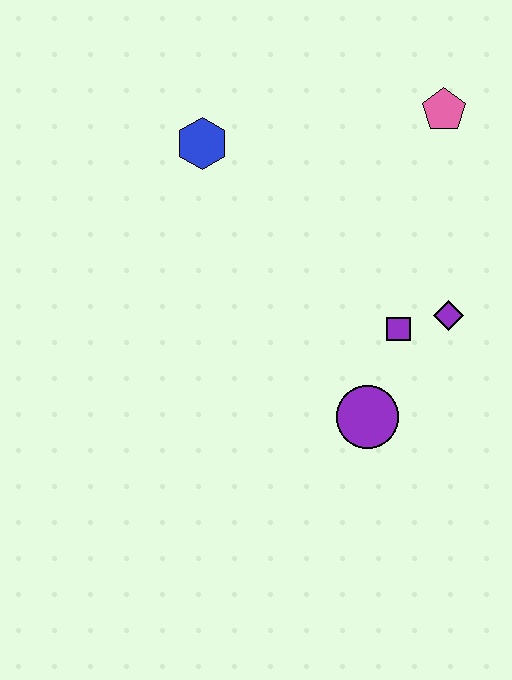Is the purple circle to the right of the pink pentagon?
No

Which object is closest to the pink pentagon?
The purple diamond is closest to the pink pentagon.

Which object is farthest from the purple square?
The blue hexagon is farthest from the purple square.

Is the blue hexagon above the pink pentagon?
No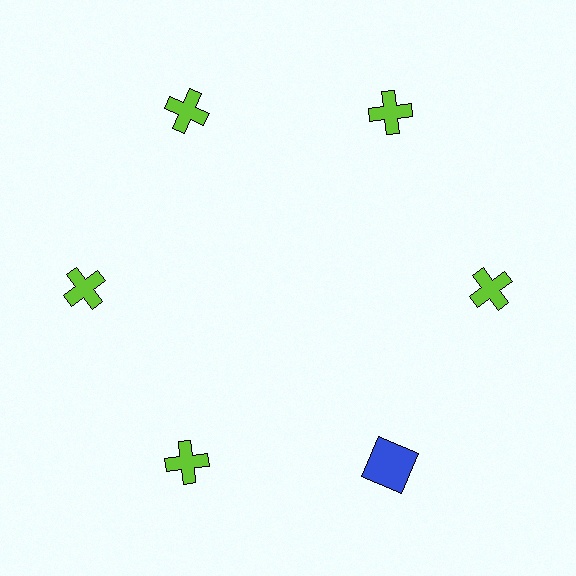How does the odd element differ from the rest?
It differs in both color (blue instead of lime) and shape (square instead of cross).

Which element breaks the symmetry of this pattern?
The blue square at roughly the 5 o'clock position breaks the symmetry. All other shapes are lime crosses.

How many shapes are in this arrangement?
There are 6 shapes arranged in a ring pattern.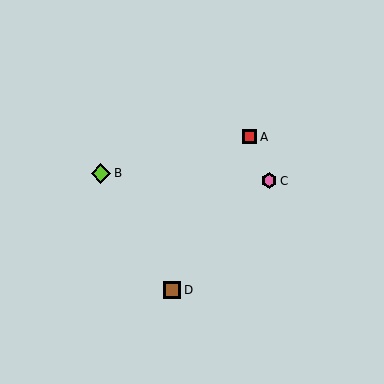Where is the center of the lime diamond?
The center of the lime diamond is at (101, 173).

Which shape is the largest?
The lime diamond (labeled B) is the largest.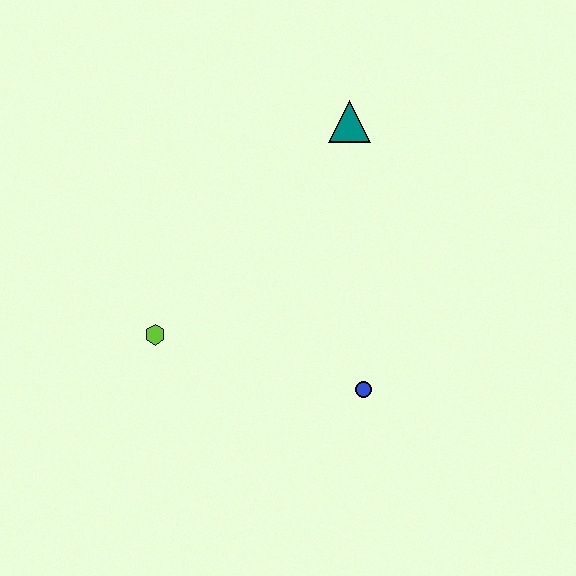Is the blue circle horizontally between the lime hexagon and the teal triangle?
No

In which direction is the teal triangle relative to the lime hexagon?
The teal triangle is above the lime hexagon.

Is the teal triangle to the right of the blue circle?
No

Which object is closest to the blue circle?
The lime hexagon is closest to the blue circle.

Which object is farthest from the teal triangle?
The lime hexagon is farthest from the teal triangle.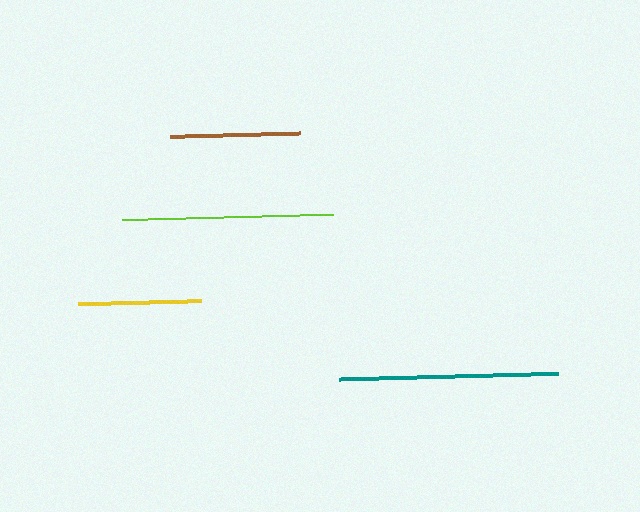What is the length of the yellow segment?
The yellow segment is approximately 123 pixels long.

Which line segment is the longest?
The teal line is the longest at approximately 219 pixels.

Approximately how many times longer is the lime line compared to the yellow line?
The lime line is approximately 1.7 times the length of the yellow line.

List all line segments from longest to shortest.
From longest to shortest: teal, lime, brown, yellow.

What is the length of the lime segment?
The lime segment is approximately 211 pixels long.